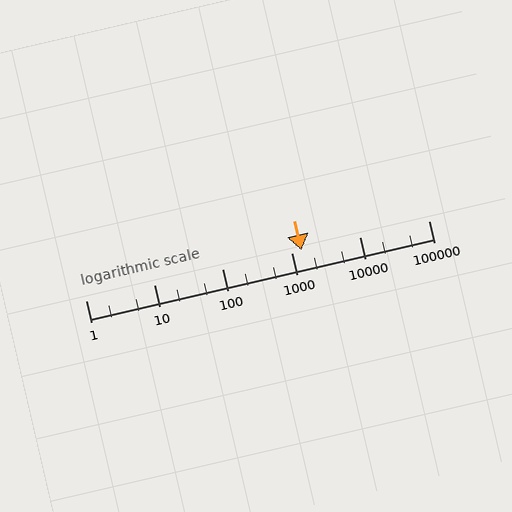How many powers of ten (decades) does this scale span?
The scale spans 5 decades, from 1 to 100000.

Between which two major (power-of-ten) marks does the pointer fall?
The pointer is between 1000 and 10000.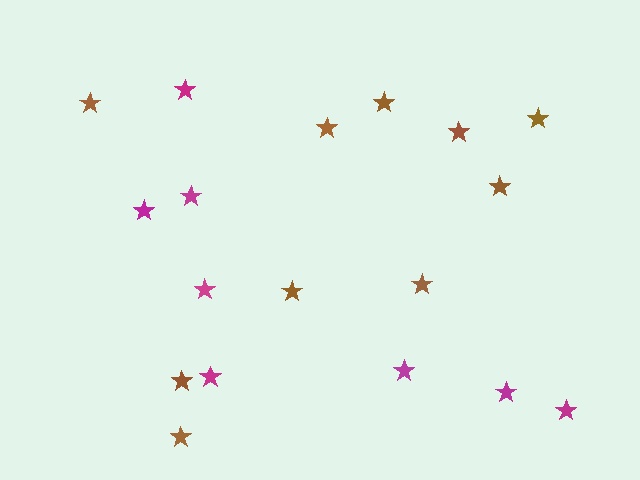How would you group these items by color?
There are 2 groups: one group of brown stars (10) and one group of magenta stars (8).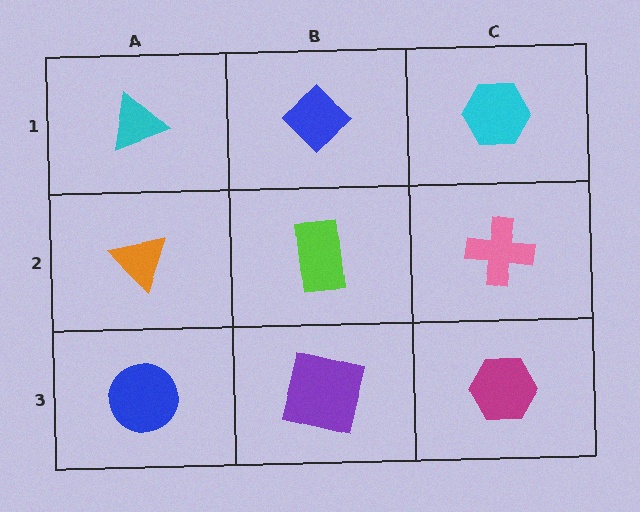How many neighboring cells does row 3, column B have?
3.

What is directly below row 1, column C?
A pink cross.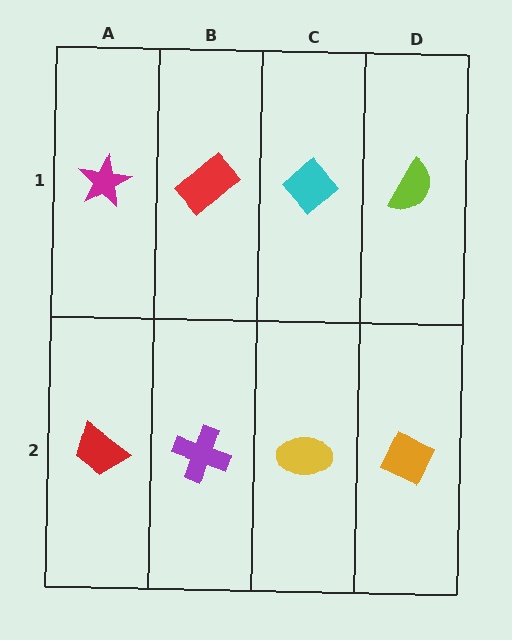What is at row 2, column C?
A yellow ellipse.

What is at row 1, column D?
A lime semicircle.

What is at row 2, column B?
A purple cross.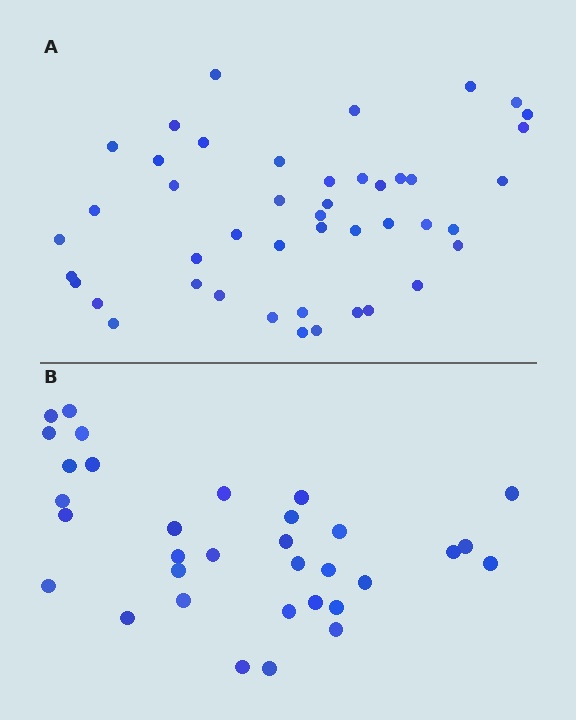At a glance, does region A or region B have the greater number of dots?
Region A (the top region) has more dots.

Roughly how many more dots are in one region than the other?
Region A has roughly 12 or so more dots than region B.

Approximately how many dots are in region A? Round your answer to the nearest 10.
About 40 dots. (The exact count is 45, which rounds to 40.)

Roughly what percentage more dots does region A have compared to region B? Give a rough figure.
About 35% more.